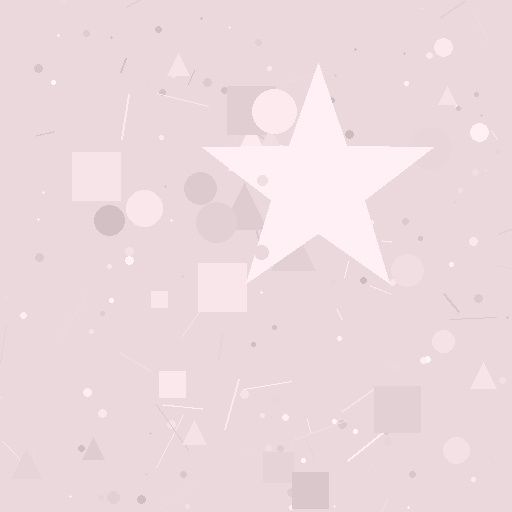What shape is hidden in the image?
A star is hidden in the image.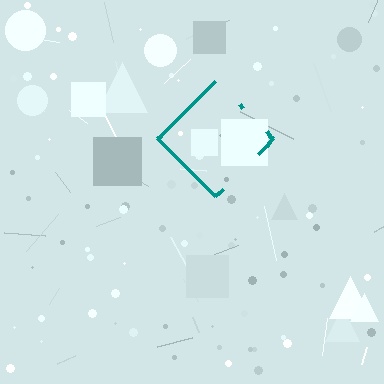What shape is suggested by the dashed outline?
The dashed outline suggests a diamond.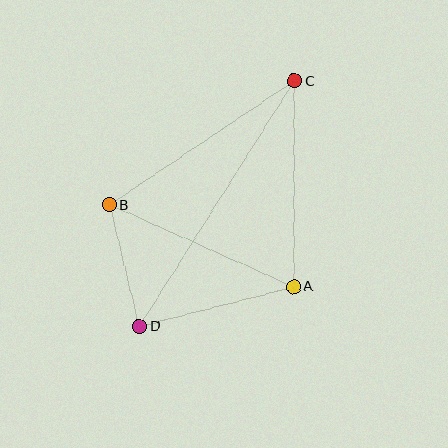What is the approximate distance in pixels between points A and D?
The distance between A and D is approximately 159 pixels.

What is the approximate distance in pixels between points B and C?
The distance between B and C is approximately 223 pixels.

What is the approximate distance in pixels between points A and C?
The distance between A and C is approximately 206 pixels.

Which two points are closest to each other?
Points B and D are closest to each other.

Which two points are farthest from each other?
Points C and D are farthest from each other.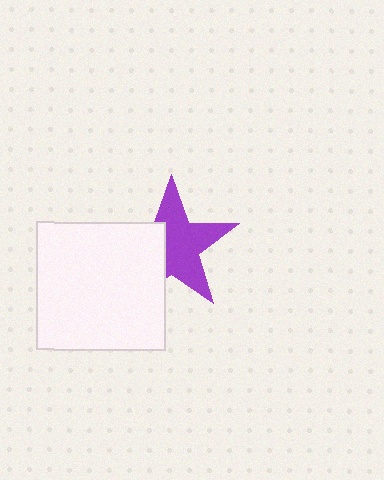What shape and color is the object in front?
The object in front is a white square.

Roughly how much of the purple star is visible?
About half of it is visible (roughly 62%).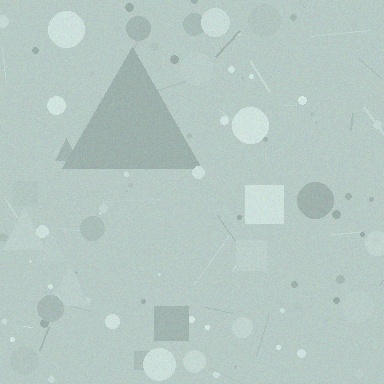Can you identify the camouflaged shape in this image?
The camouflaged shape is a triangle.